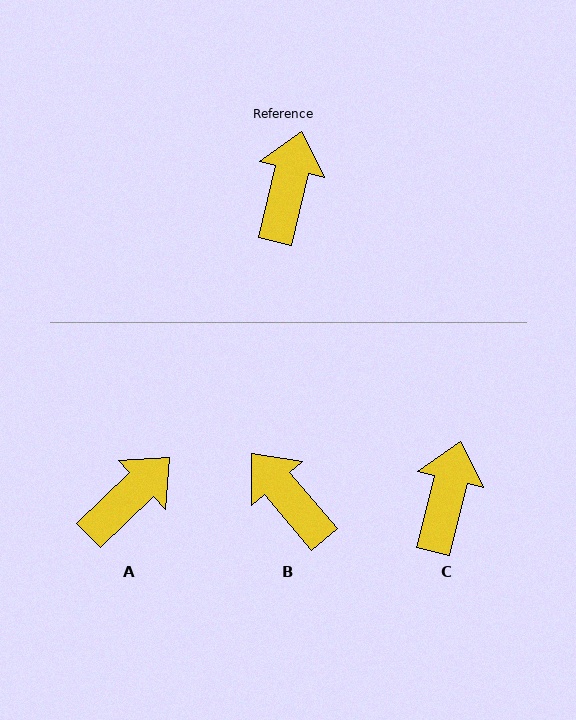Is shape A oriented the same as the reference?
No, it is off by about 32 degrees.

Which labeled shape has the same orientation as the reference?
C.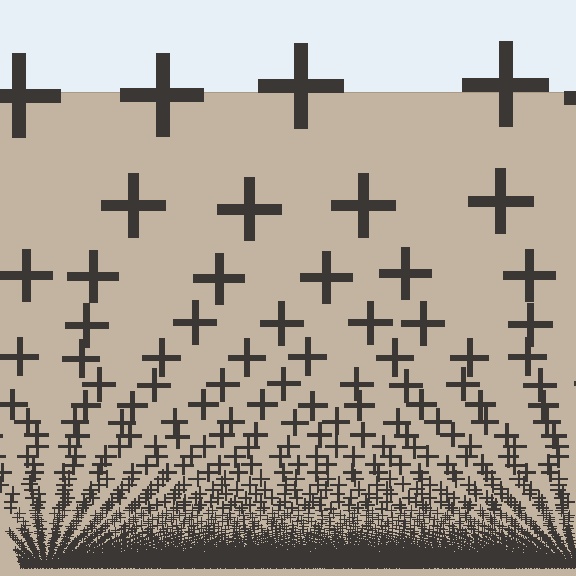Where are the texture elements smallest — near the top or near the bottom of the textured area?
Near the bottom.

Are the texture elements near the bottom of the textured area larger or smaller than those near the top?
Smaller. The gradient is inverted — elements near the bottom are smaller and denser.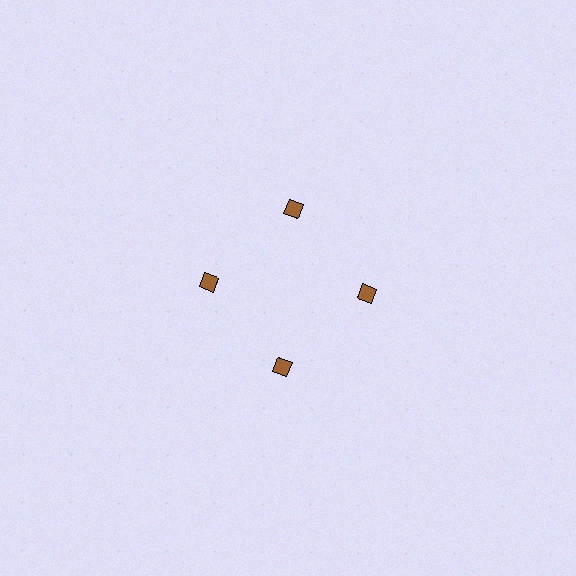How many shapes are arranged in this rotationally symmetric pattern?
There are 4 shapes, arranged in 4 groups of 1.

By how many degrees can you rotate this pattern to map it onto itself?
The pattern maps onto itself every 90 degrees of rotation.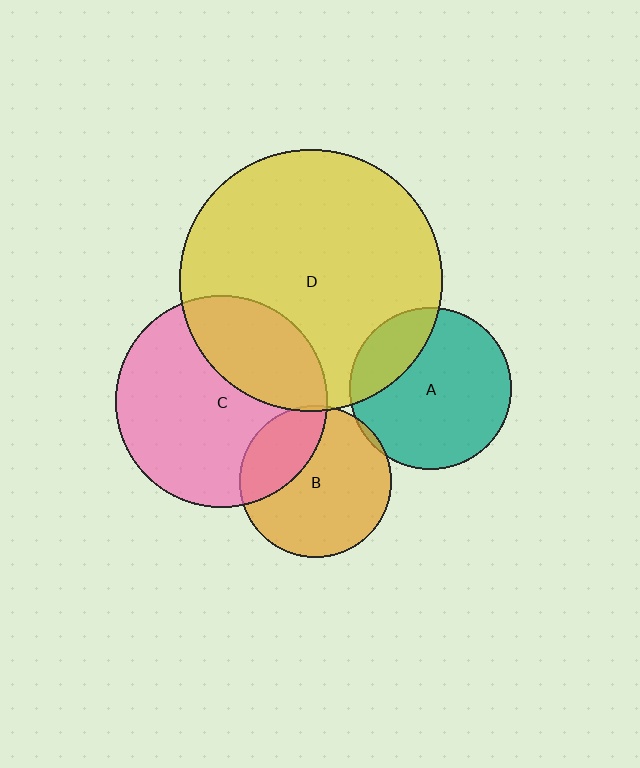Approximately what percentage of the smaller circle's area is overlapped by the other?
Approximately 30%.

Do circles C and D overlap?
Yes.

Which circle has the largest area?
Circle D (yellow).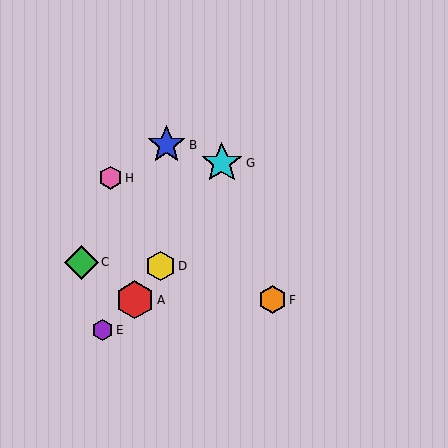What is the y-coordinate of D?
Object D is at y≈266.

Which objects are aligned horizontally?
Objects A, F are aligned horizontally.